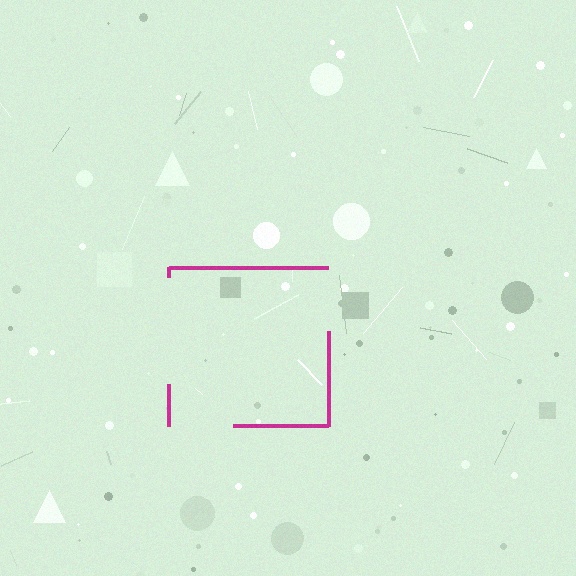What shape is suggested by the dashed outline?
The dashed outline suggests a square.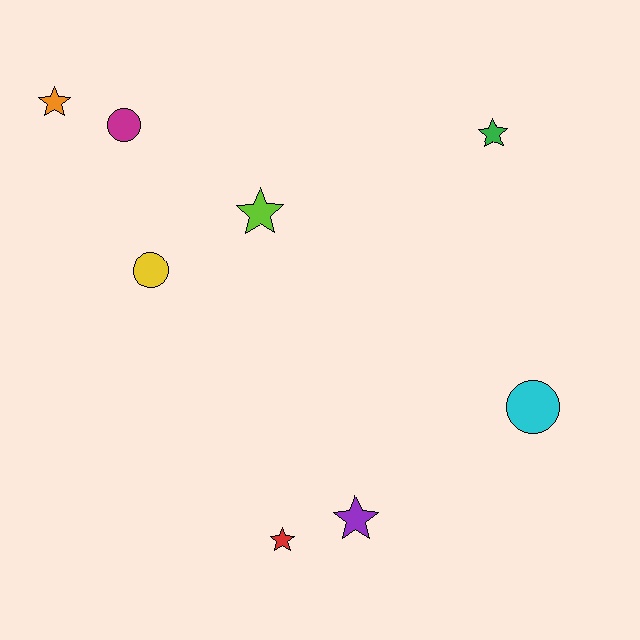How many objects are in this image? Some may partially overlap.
There are 8 objects.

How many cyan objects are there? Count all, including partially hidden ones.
There is 1 cyan object.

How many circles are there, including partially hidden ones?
There are 3 circles.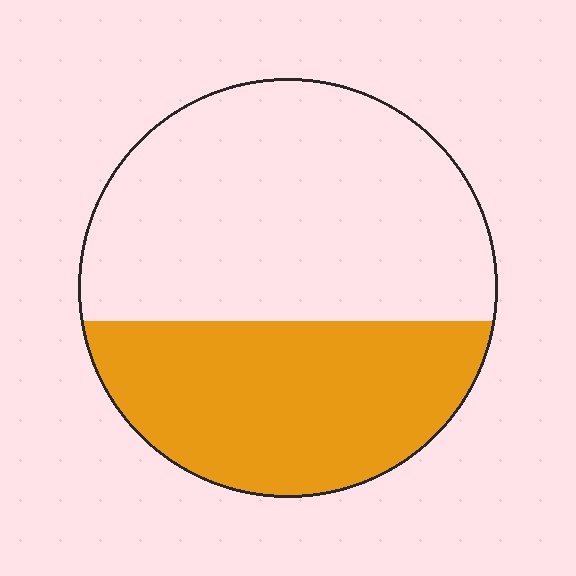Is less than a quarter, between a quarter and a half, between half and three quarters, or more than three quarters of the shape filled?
Between a quarter and a half.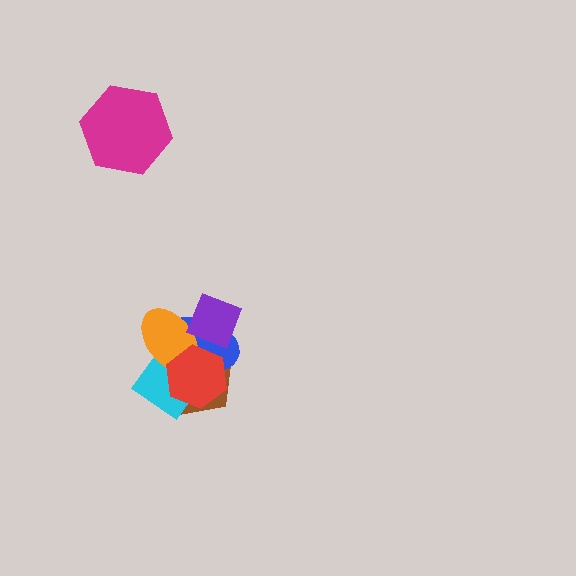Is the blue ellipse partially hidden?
Yes, it is partially covered by another shape.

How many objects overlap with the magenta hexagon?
0 objects overlap with the magenta hexagon.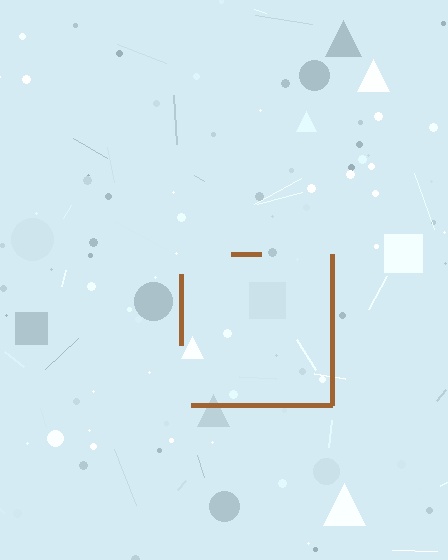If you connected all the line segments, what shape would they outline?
They would outline a square.